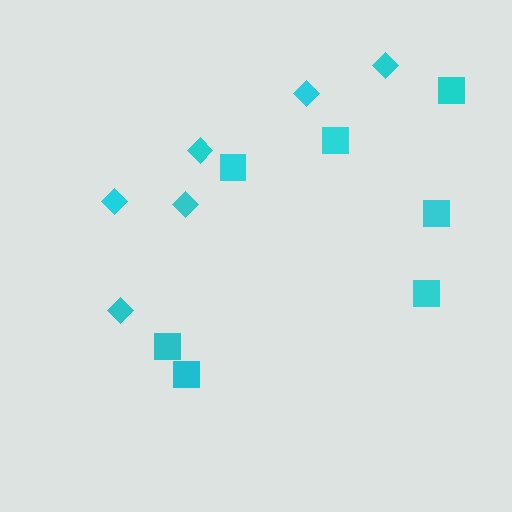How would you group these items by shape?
There are 2 groups: one group of squares (7) and one group of diamonds (6).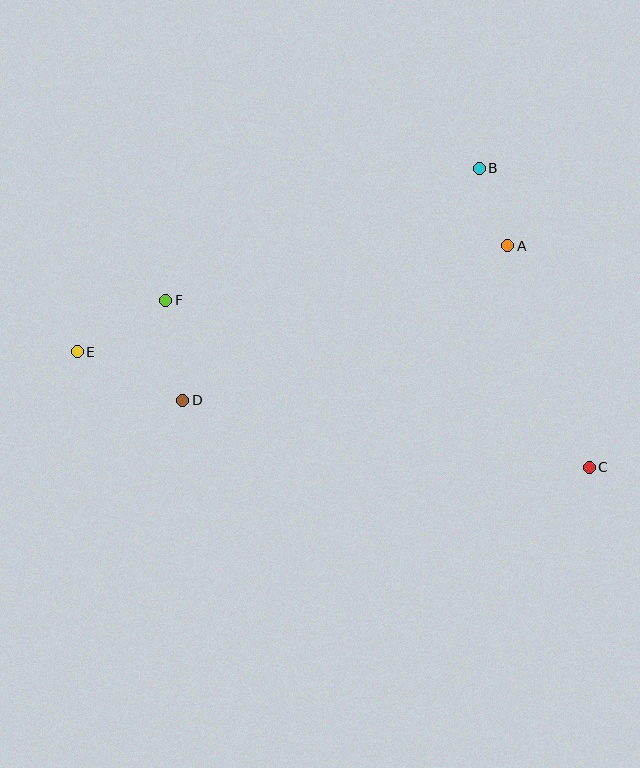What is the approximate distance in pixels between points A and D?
The distance between A and D is approximately 360 pixels.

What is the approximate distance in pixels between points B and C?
The distance between B and C is approximately 318 pixels.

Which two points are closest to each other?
Points A and B are closest to each other.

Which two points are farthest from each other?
Points C and E are farthest from each other.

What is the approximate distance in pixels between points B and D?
The distance between B and D is approximately 377 pixels.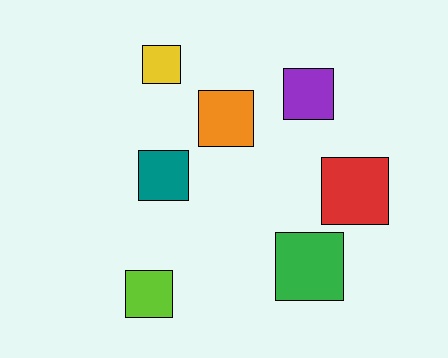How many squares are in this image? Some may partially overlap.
There are 7 squares.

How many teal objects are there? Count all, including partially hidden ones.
There is 1 teal object.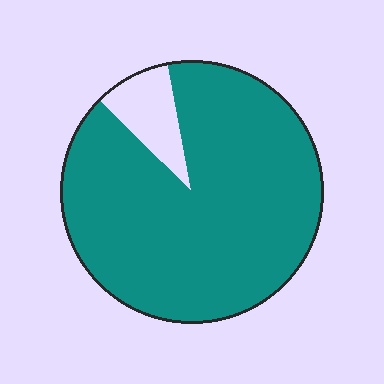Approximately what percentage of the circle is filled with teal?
Approximately 90%.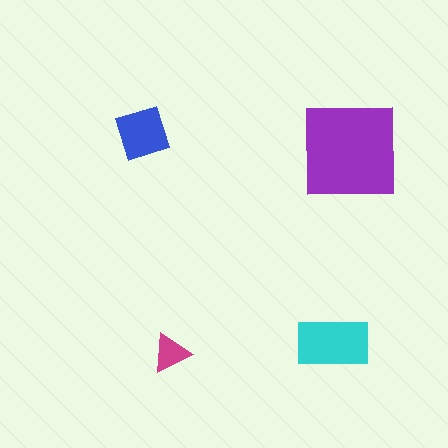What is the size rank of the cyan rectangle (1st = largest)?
2nd.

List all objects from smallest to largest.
The magenta triangle, the blue diamond, the cyan rectangle, the purple square.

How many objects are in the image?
There are 4 objects in the image.